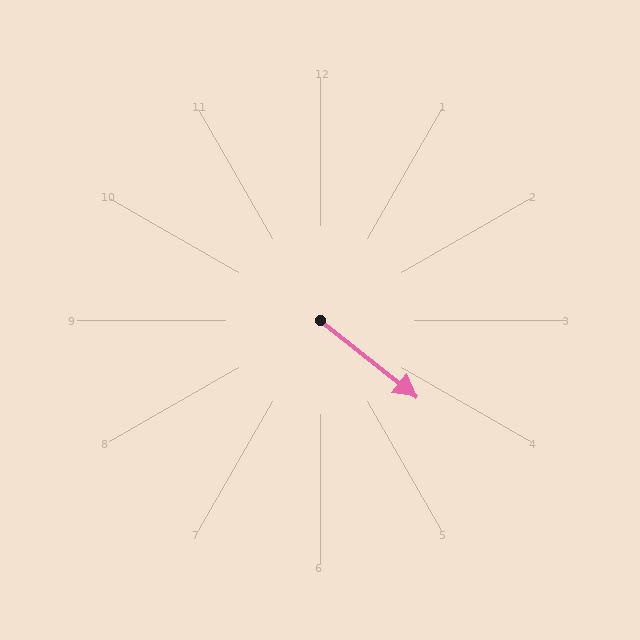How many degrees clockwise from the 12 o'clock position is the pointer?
Approximately 128 degrees.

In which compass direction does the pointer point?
Southeast.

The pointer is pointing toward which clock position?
Roughly 4 o'clock.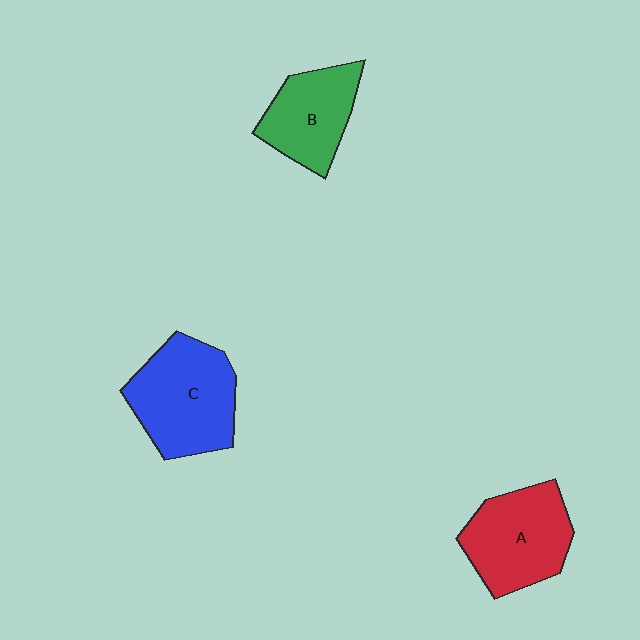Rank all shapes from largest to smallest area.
From largest to smallest: C (blue), A (red), B (green).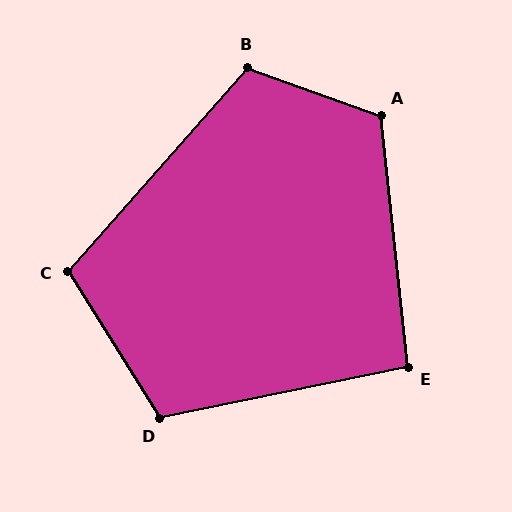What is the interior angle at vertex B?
Approximately 112 degrees (obtuse).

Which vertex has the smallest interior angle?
E, at approximately 96 degrees.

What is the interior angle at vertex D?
Approximately 110 degrees (obtuse).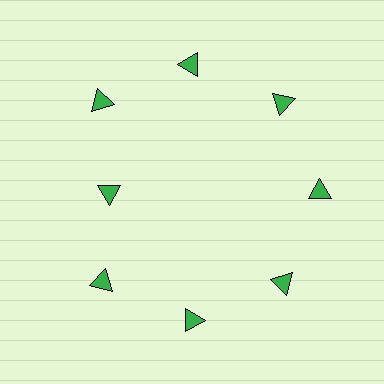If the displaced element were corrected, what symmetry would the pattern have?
It would have 8-fold rotational symmetry — the pattern would map onto itself every 45 degrees.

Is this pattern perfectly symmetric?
No. The 8 green triangles are arranged in a ring, but one element near the 9 o'clock position is pulled inward toward the center, breaking the 8-fold rotational symmetry.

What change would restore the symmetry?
The symmetry would be restored by moving it outward, back onto the ring so that all 8 triangles sit at equal angles and equal distance from the center.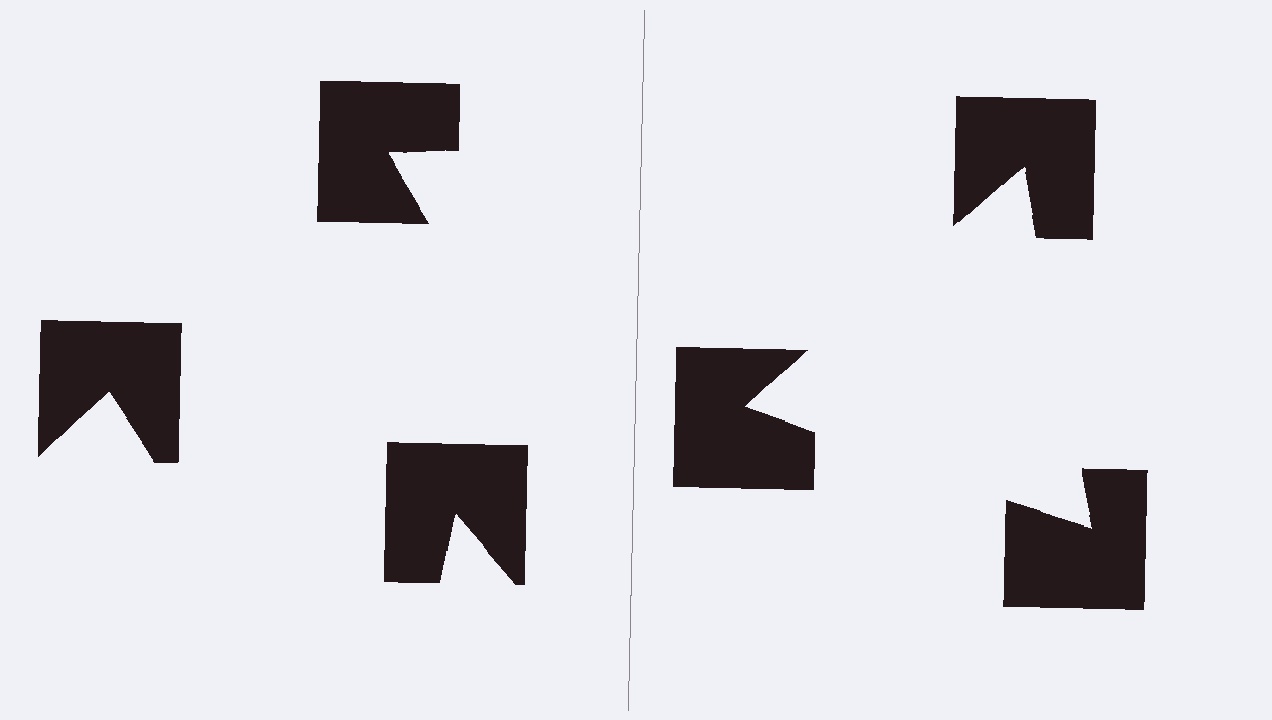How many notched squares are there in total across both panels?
6 — 3 on each side.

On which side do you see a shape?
An illusory triangle appears on the right side. On the left side the wedge cuts are rotated, so no coherent shape forms.